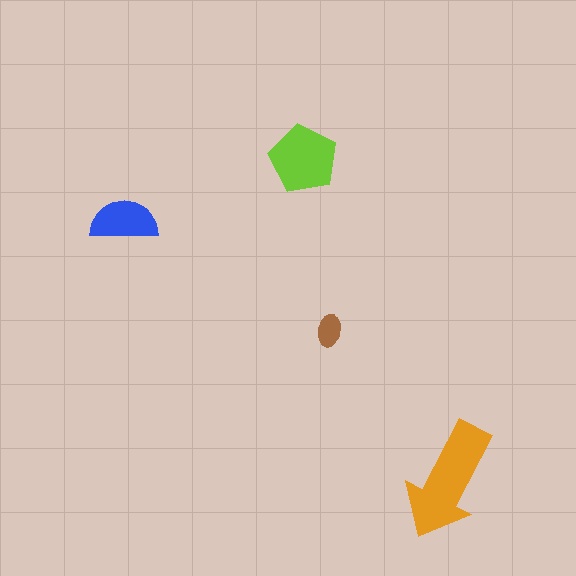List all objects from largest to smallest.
The orange arrow, the lime pentagon, the blue semicircle, the brown ellipse.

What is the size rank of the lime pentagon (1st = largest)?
2nd.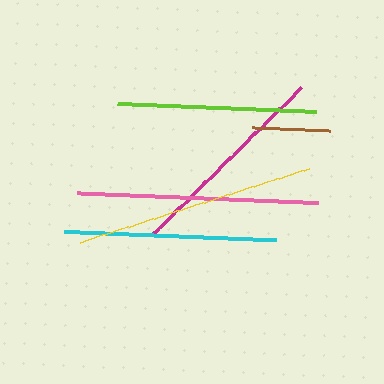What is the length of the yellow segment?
The yellow segment is approximately 241 pixels long.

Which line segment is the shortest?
The brown line is the shortest at approximately 78 pixels.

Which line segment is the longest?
The pink line is the longest at approximately 241 pixels.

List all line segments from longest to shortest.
From longest to shortest: pink, yellow, cyan, magenta, lime, brown.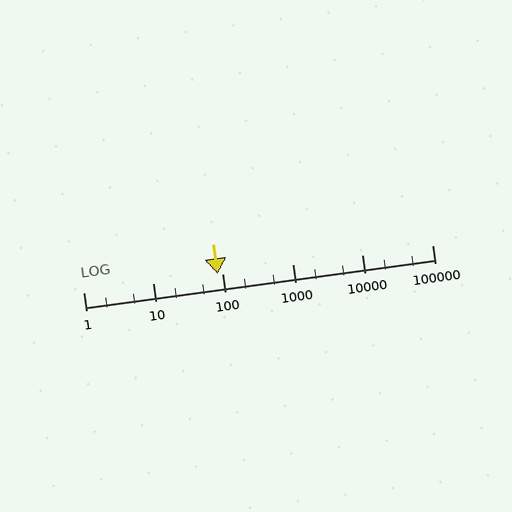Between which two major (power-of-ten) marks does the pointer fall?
The pointer is between 10 and 100.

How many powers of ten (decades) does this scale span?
The scale spans 5 decades, from 1 to 100000.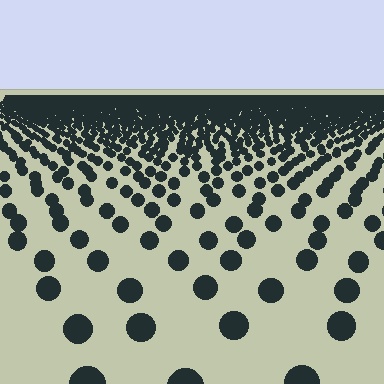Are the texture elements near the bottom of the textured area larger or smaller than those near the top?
Larger. Near the bottom, elements are closer to the viewer and appear at a bigger on-screen size.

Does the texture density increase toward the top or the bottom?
Density increases toward the top.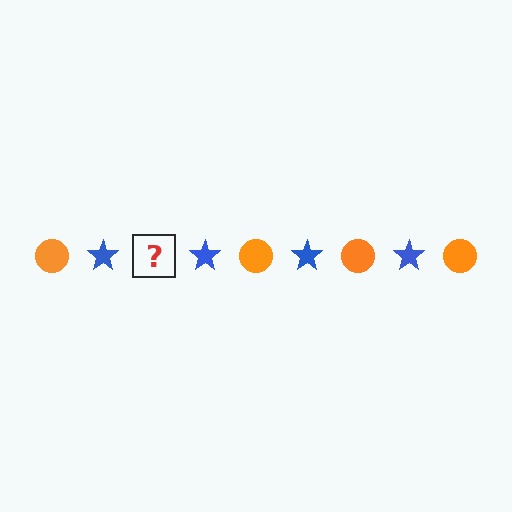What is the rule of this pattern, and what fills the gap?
The rule is that the pattern alternates between orange circle and blue star. The gap should be filled with an orange circle.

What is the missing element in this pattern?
The missing element is an orange circle.